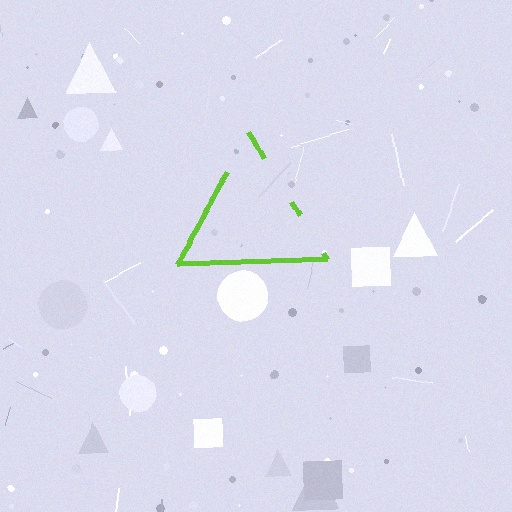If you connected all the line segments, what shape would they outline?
They would outline a triangle.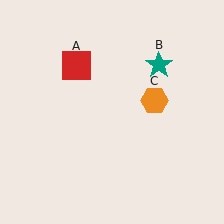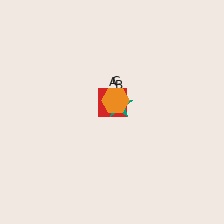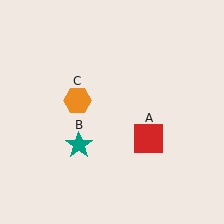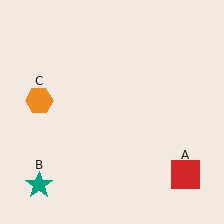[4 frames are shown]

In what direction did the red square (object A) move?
The red square (object A) moved down and to the right.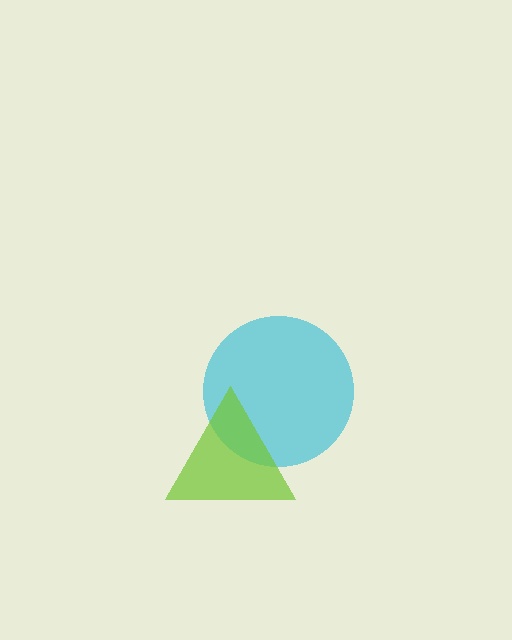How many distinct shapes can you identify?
There are 2 distinct shapes: a cyan circle, a lime triangle.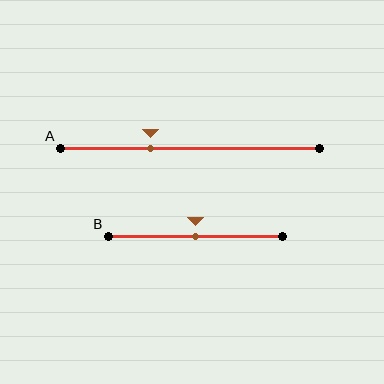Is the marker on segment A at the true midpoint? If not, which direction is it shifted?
No, the marker on segment A is shifted to the left by about 15% of the segment length.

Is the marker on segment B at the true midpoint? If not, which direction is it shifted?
Yes, the marker on segment B is at the true midpoint.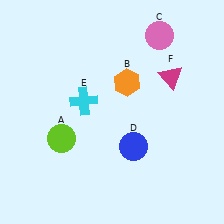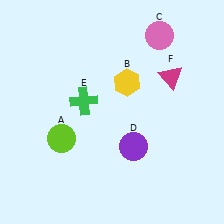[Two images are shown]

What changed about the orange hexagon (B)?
In Image 1, B is orange. In Image 2, it changed to yellow.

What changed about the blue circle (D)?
In Image 1, D is blue. In Image 2, it changed to purple.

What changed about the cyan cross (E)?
In Image 1, E is cyan. In Image 2, it changed to green.